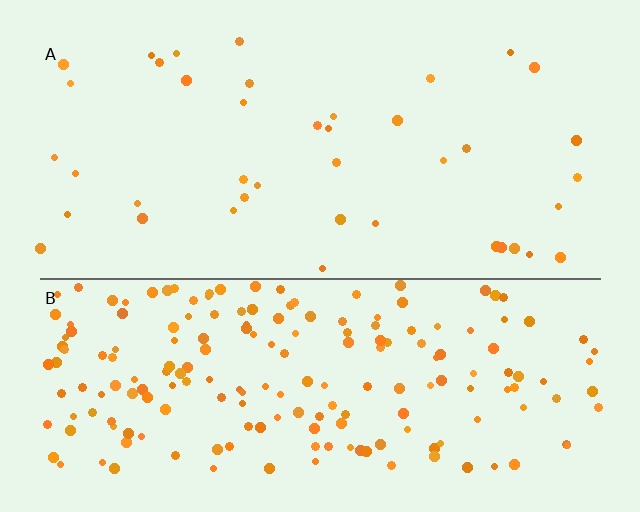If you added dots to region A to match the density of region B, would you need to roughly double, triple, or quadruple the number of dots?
Approximately quadruple.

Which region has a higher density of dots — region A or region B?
B (the bottom).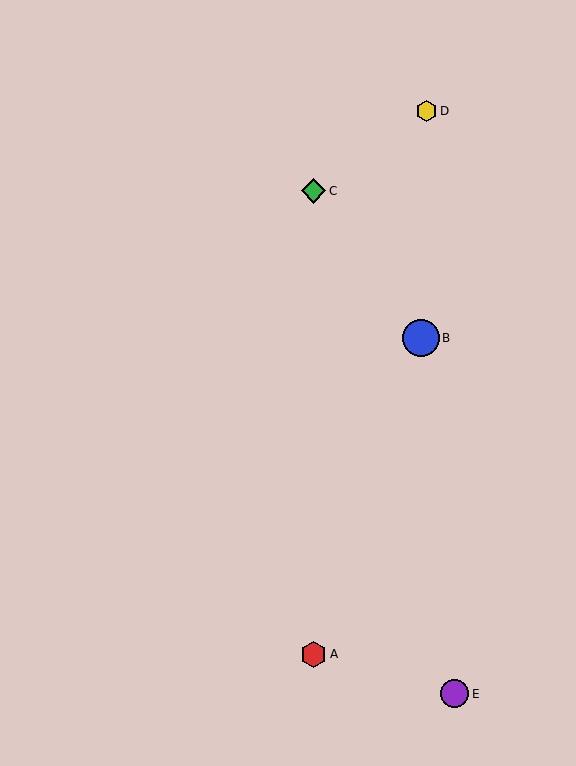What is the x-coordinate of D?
Object D is at x≈426.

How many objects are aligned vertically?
2 objects (A, C) are aligned vertically.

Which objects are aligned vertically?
Objects A, C are aligned vertically.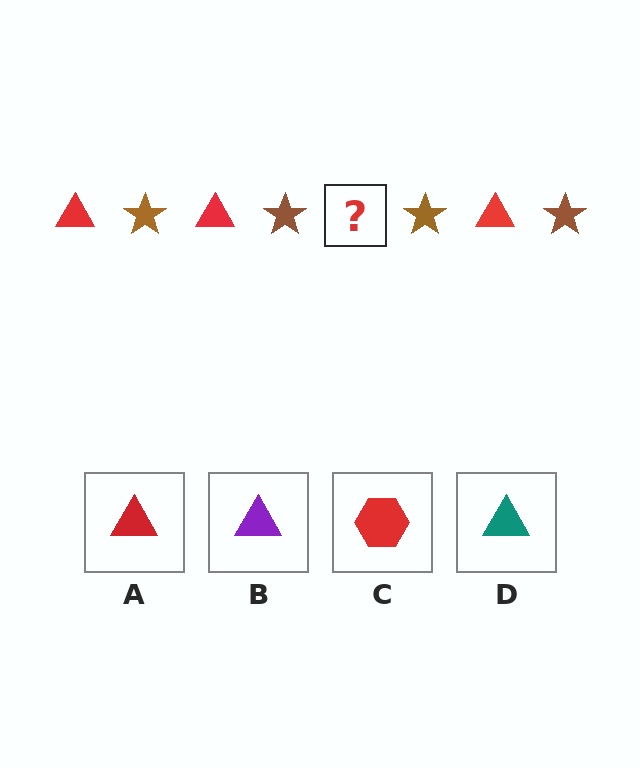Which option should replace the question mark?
Option A.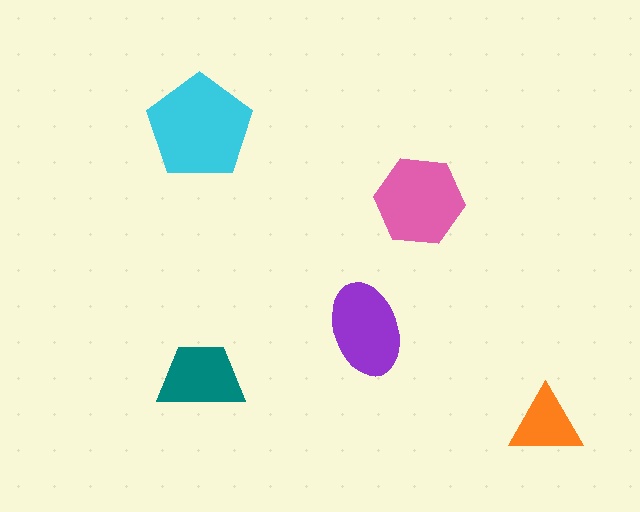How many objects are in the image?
There are 5 objects in the image.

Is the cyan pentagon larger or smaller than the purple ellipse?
Larger.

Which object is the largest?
The cyan pentagon.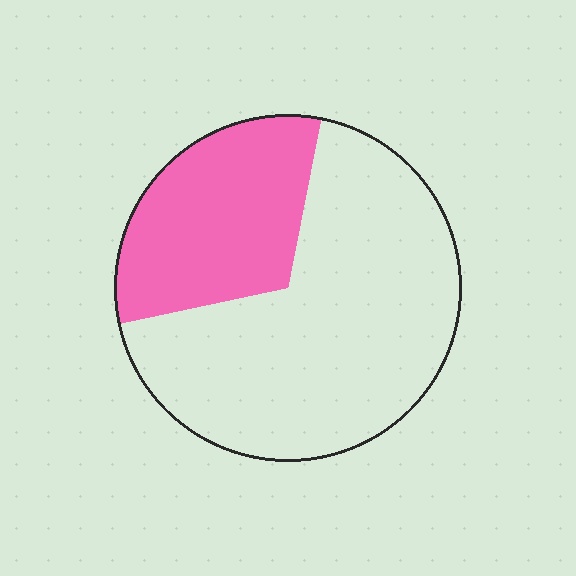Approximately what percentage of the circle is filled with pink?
Approximately 30%.